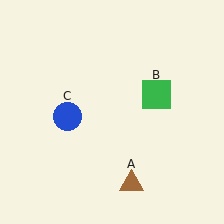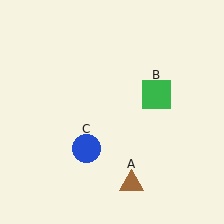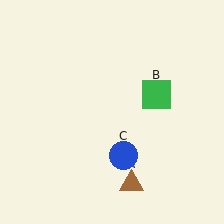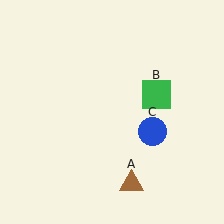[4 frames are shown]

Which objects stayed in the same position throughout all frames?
Brown triangle (object A) and green square (object B) remained stationary.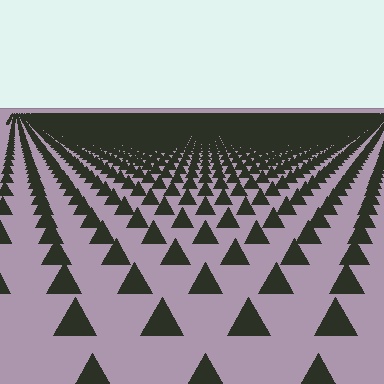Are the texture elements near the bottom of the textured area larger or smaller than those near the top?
Larger. Near the bottom, elements are closer to the viewer and appear at a bigger on-screen size.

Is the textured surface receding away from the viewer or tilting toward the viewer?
The surface is receding away from the viewer. Texture elements get smaller and denser toward the top.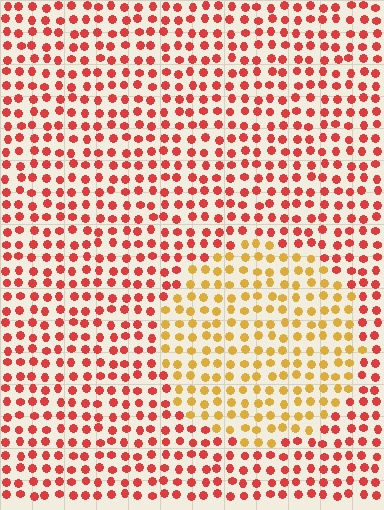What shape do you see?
I see a circle.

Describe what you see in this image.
The image is filled with small red elements in a uniform arrangement. A circle-shaped region is visible where the elements are tinted to a slightly different hue, forming a subtle color boundary.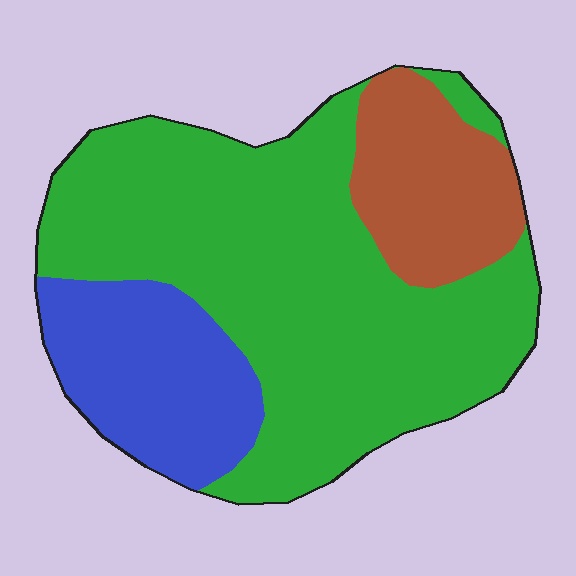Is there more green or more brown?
Green.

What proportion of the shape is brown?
Brown covers 17% of the shape.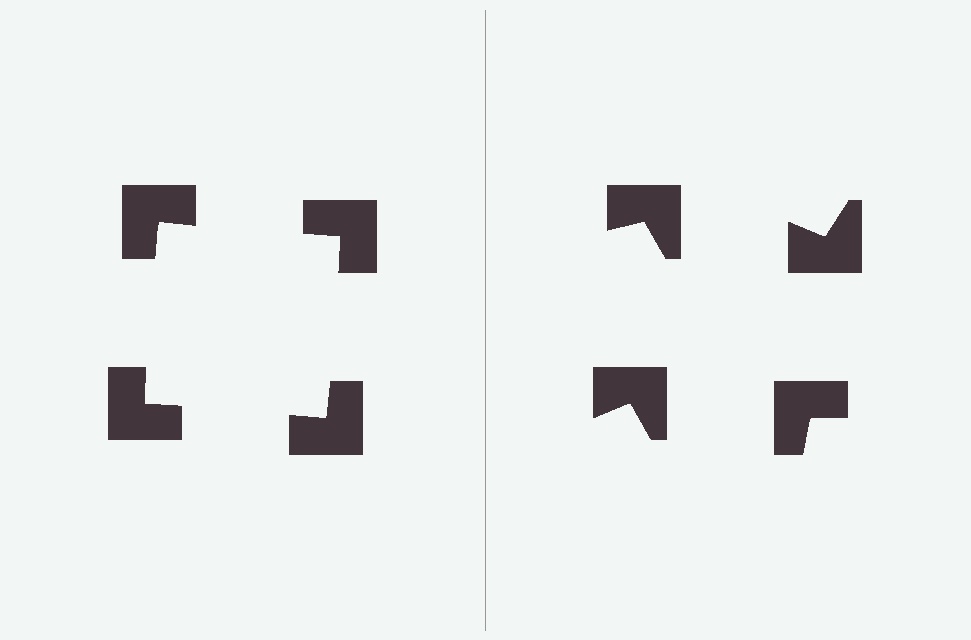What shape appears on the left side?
An illusory square.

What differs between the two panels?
The notched squares are positioned identically on both sides; only the wedge orientations differ. On the left they align to a square; on the right they are misaligned.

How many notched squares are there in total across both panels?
8 — 4 on each side.